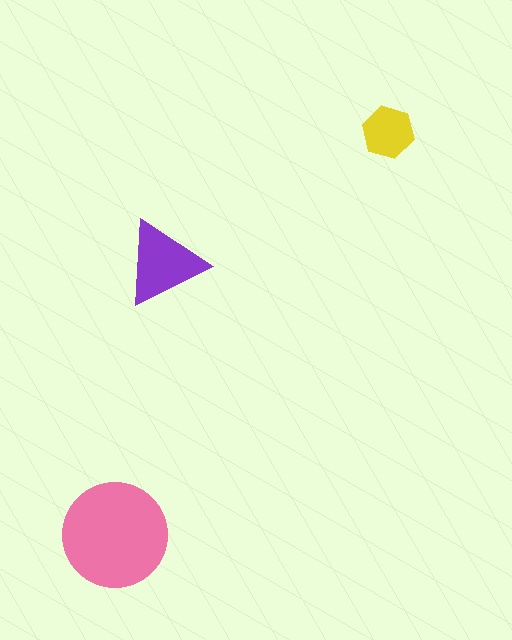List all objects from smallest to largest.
The yellow hexagon, the purple triangle, the pink circle.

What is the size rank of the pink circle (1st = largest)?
1st.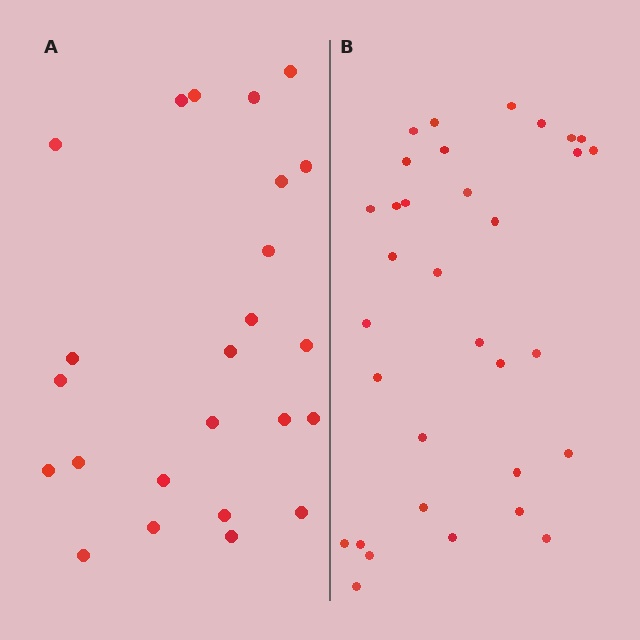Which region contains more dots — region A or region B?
Region B (the right region) has more dots.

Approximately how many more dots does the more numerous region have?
Region B has roughly 8 or so more dots than region A.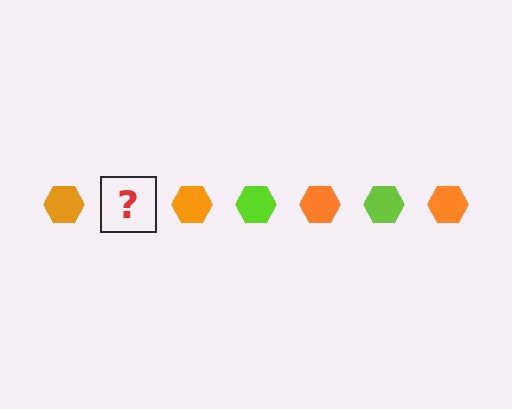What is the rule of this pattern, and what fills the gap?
The rule is that the pattern cycles through orange, lime hexagons. The gap should be filled with a lime hexagon.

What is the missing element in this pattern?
The missing element is a lime hexagon.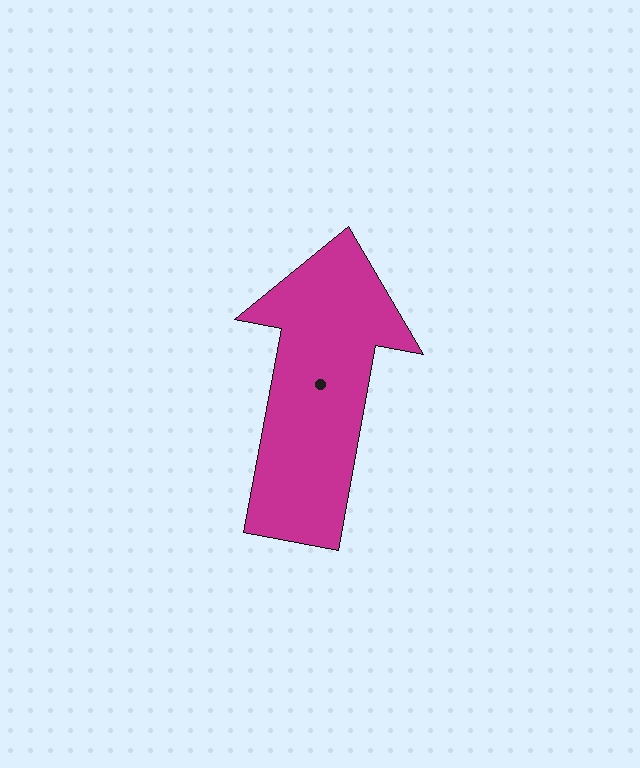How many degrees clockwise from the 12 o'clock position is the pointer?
Approximately 10 degrees.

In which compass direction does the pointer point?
North.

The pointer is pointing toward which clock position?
Roughly 12 o'clock.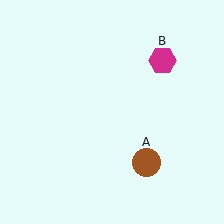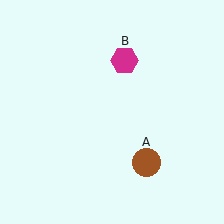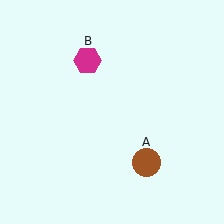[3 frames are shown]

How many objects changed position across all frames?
1 object changed position: magenta hexagon (object B).